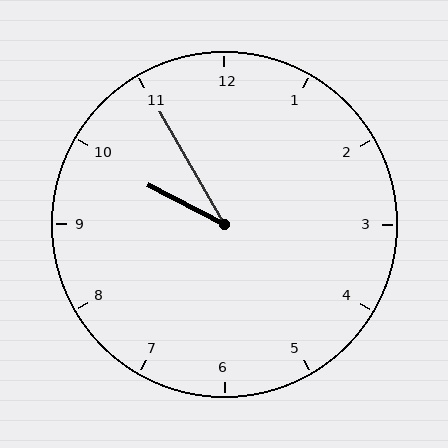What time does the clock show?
9:55.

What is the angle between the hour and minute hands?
Approximately 32 degrees.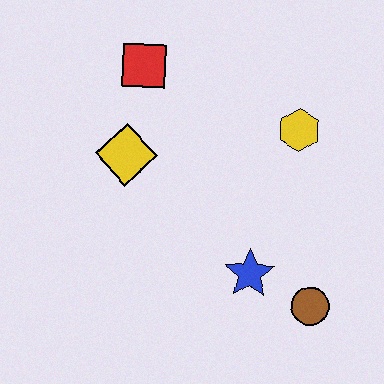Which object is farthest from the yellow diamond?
The brown circle is farthest from the yellow diamond.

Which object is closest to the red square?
The yellow diamond is closest to the red square.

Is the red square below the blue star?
No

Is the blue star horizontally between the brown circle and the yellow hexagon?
No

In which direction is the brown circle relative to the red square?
The brown circle is below the red square.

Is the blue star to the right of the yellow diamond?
Yes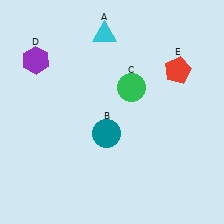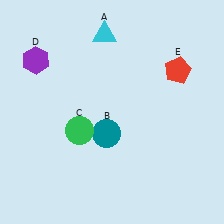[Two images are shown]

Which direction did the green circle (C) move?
The green circle (C) moved left.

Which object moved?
The green circle (C) moved left.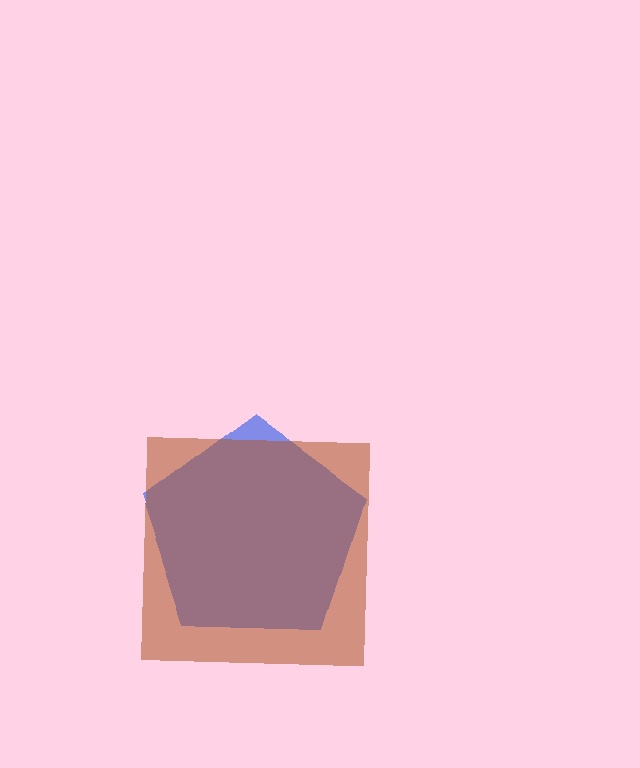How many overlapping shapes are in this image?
There are 2 overlapping shapes in the image.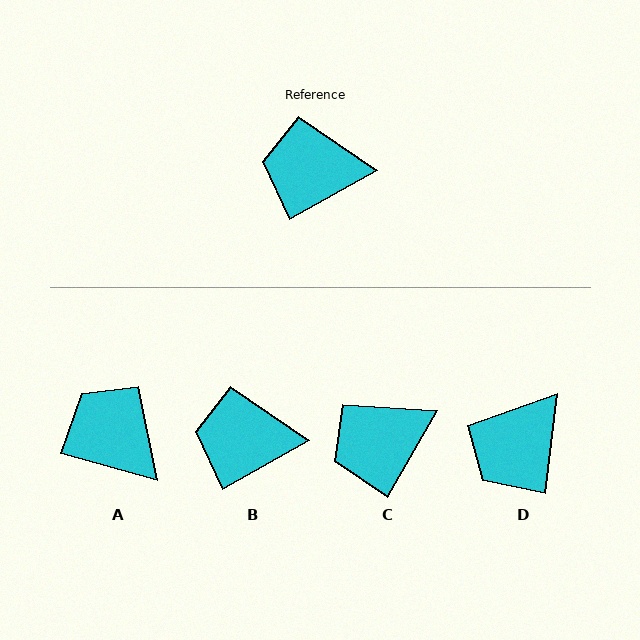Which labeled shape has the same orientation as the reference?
B.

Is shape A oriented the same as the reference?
No, it is off by about 45 degrees.